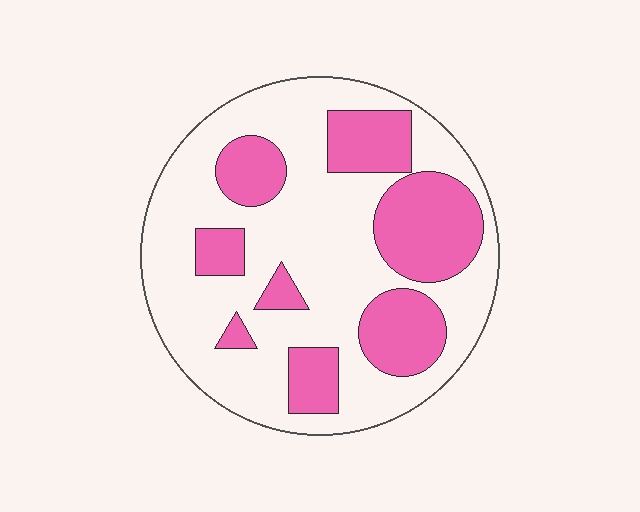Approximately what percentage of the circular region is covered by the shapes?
Approximately 35%.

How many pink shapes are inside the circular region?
8.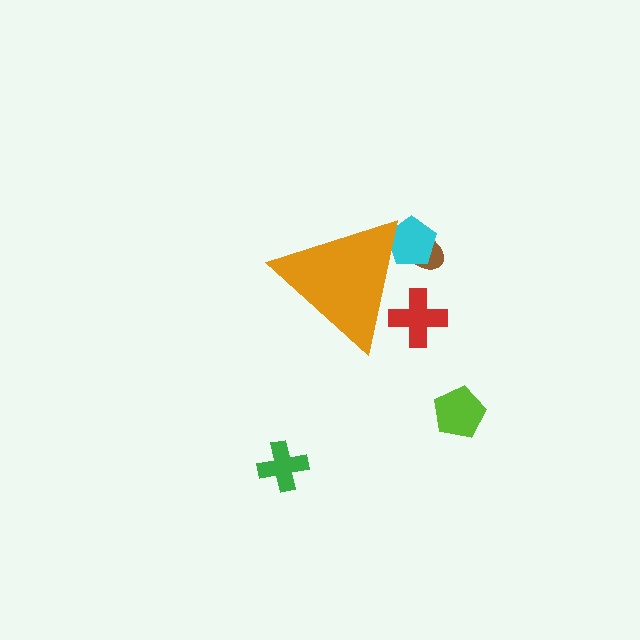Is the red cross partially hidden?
Yes, the red cross is partially hidden behind the orange triangle.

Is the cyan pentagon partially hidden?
Yes, the cyan pentagon is partially hidden behind the orange triangle.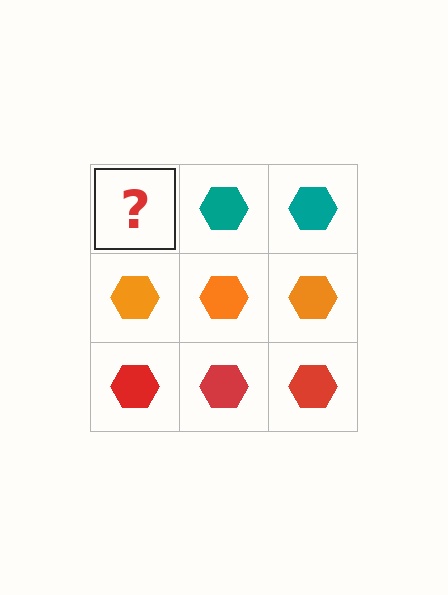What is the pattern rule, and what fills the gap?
The rule is that each row has a consistent color. The gap should be filled with a teal hexagon.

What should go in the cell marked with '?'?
The missing cell should contain a teal hexagon.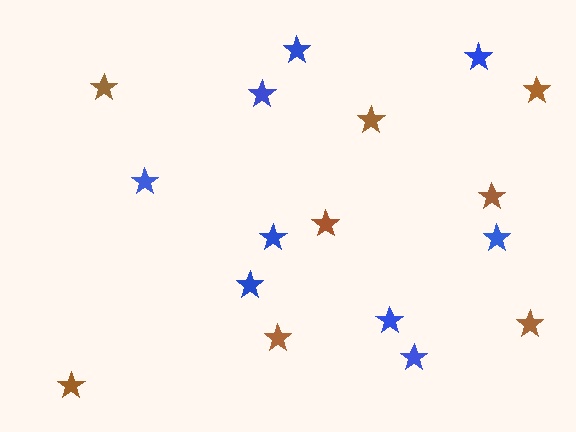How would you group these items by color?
There are 2 groups: one group of brown stars (8) and one group of blue stars (9).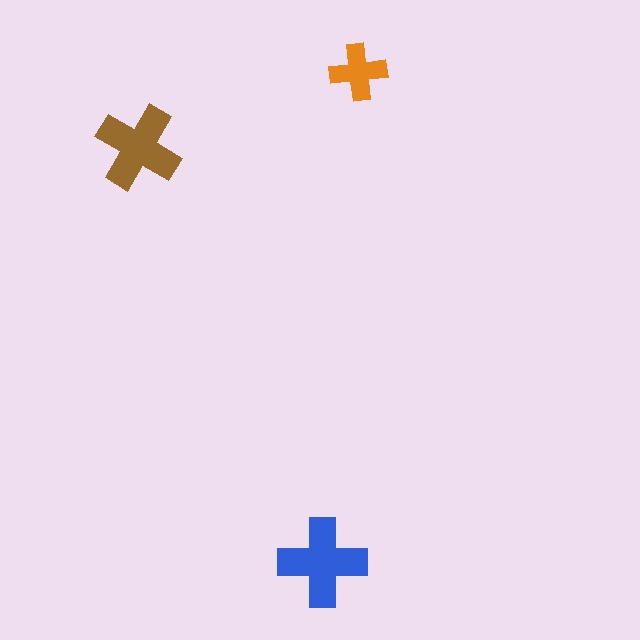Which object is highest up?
The orange cross is topmost.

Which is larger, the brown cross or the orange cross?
The brown one.